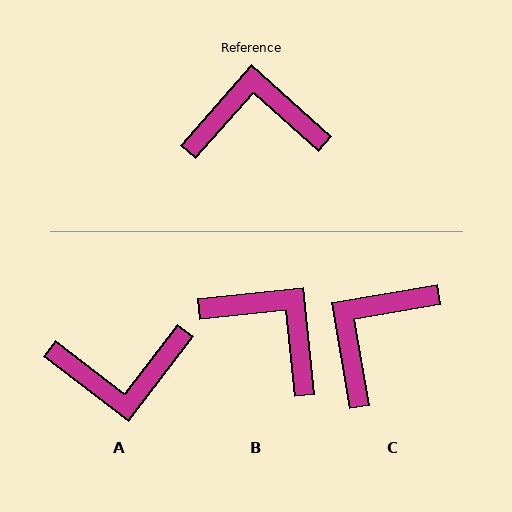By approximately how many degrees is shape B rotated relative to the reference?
Approximately 42 degrees clockwise.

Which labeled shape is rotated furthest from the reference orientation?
A, about 176 degrees away.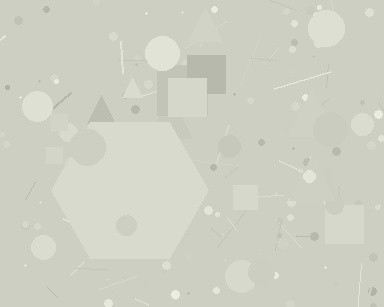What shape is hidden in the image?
A hexagon is hidden in the image.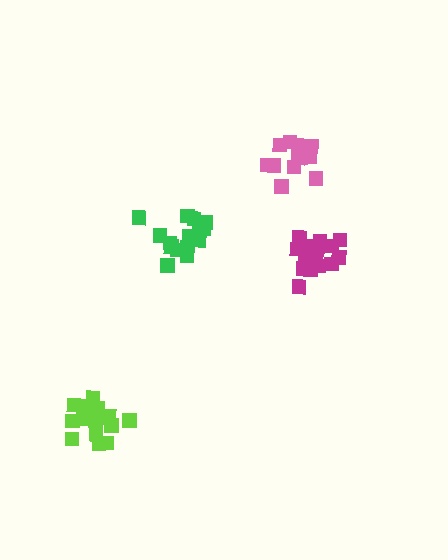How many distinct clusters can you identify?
There are 4 distinct clusters.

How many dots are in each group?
Group 1: 16 dots, Group 2: 15 dots, Group 3: 17 dots, Group 4: 12 dots (60 total).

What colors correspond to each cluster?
The clusters are colored: magenta, green, lime, pink.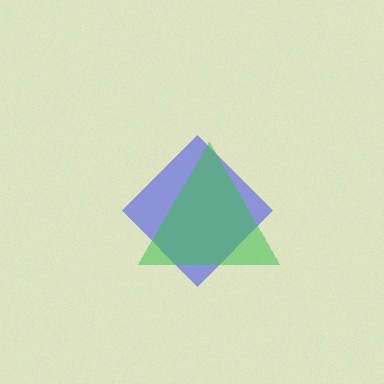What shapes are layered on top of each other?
The layered shapes are: a blue diamond, a green triangle.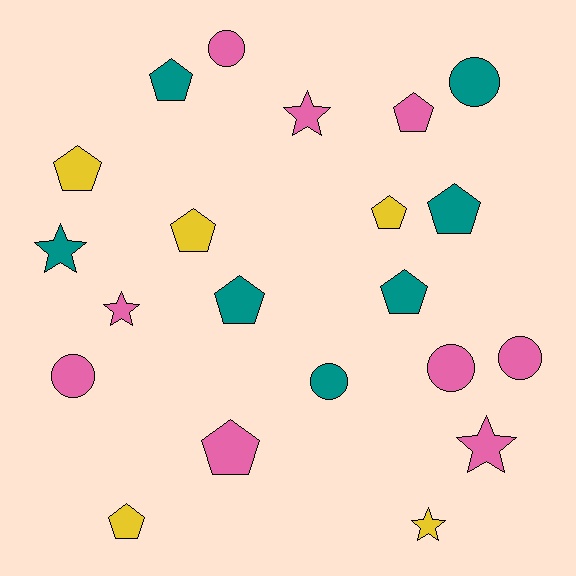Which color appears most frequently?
Pink, with 9 objects.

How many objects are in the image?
There are 21 objects.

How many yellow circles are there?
There are no yellow circles.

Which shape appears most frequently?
Pentagon, with 10 objects.